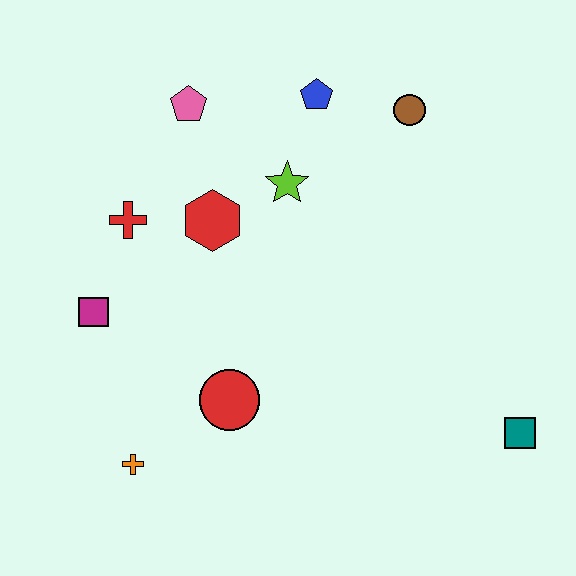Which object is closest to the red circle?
The orange cross is closest to the red circle.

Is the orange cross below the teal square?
Yes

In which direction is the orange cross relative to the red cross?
The orange cross is below the red cross.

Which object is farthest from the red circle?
The brown circle is farthest from the red circle.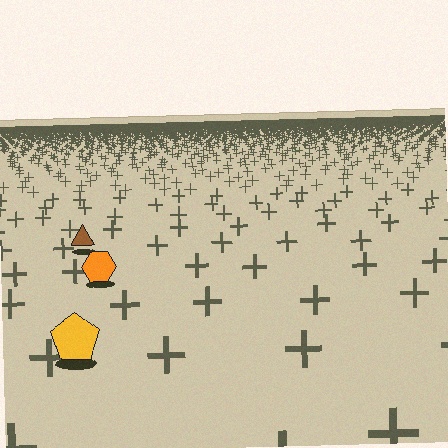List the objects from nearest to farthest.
From nearest to farthest: the yellow pentagon, the orange hexagon, the brown triangle.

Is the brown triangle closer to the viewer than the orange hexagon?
No. The orange hexagon is closer — you can tell from the texture gradient: the ground texture is coarser near it.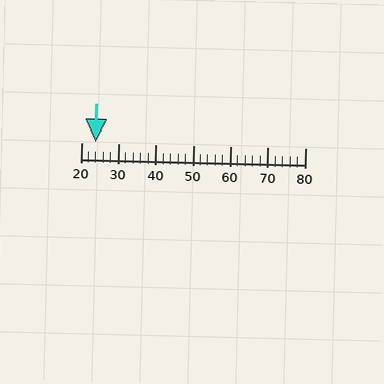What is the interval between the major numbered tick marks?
The major tick marks are spaced 10 units apart.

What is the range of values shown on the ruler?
The ruler shows values from 20 to 80.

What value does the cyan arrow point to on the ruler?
The cyan arrow points to approximately 24.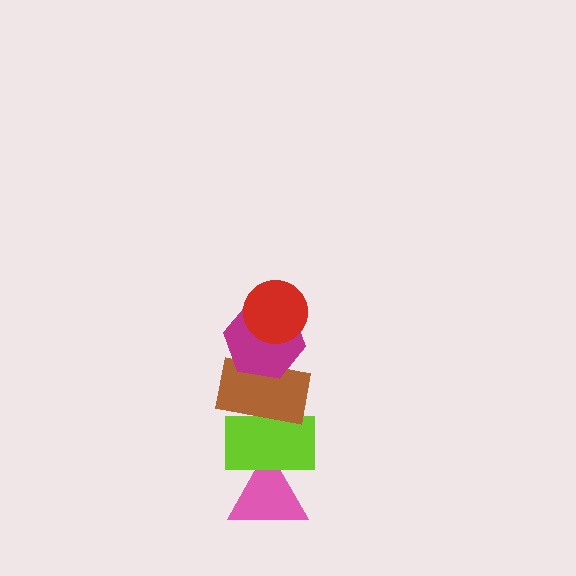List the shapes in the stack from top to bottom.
From top to bottom: the red circle, the magenta hexagon, the brown rectangle, the lime rectangle, the pink triangle.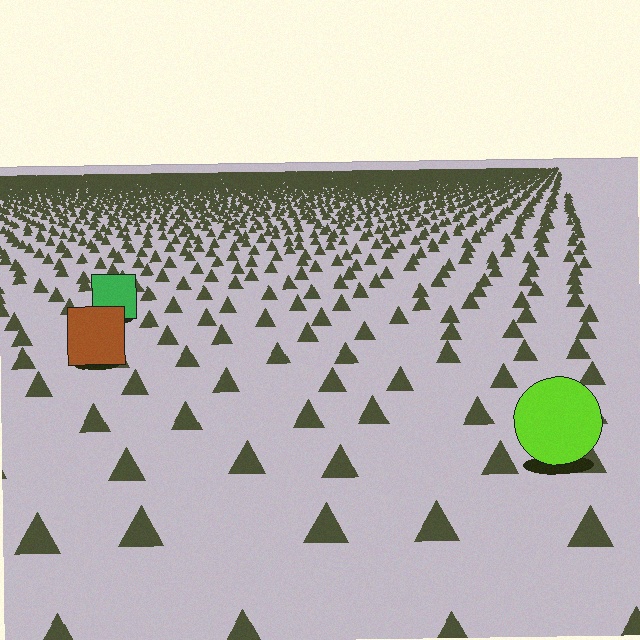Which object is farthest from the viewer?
The green square is farthest from the viewer. It appears smaller and the ground texture around it is denser.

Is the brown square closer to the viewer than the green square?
Yes. The brown square is closer — you can tell from the texture gradient: the ground texture is coarser near it.